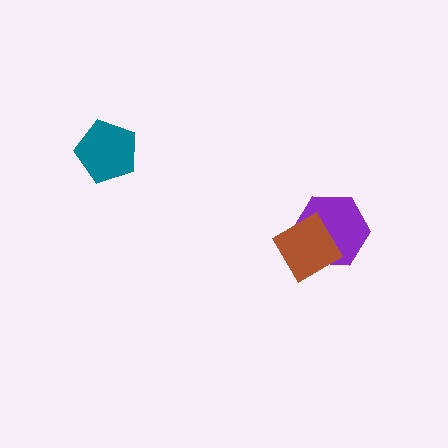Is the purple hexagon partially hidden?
Yes, it is partially covered by another shape.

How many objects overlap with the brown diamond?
1 object overlaps with the brown diamond.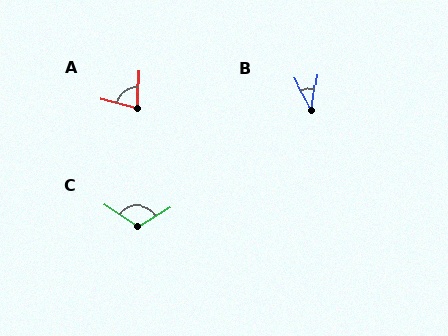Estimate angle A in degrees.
Approximately 77 degrees.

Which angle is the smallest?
B, at approximately 39 degrees.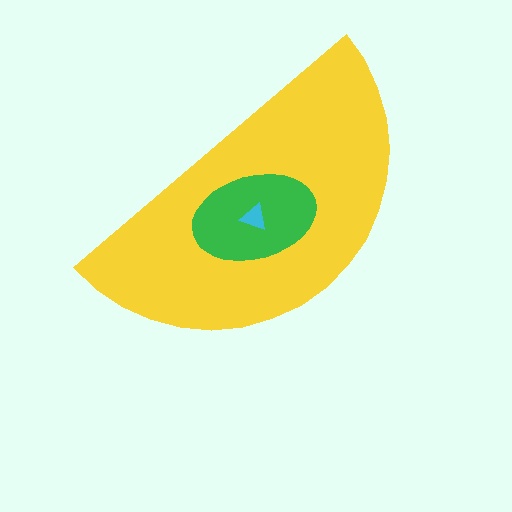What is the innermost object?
The cyan triangle.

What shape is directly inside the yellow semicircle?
The green ellipse.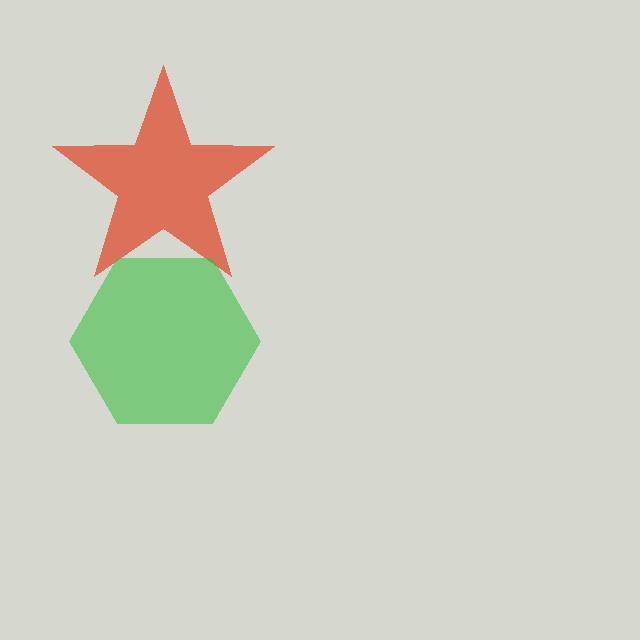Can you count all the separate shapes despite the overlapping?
Yes, there are 2 separate shapes.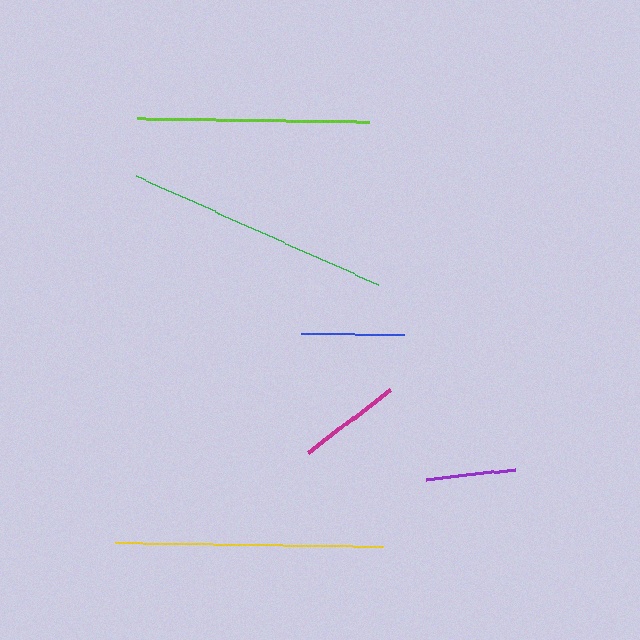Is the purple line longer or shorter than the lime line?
The lime line is longer than the purple line.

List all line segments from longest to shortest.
From longest to shortest: yellow, green, lime, magenta, blue, purple.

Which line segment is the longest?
The yellow line is the longest at approximately 268 pixels.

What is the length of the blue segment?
The blue segment is approximately 103 pixels long.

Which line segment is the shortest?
The purple line is the shortest at approximately 90 pixels.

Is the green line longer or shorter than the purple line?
The green line is longer than the purple line.